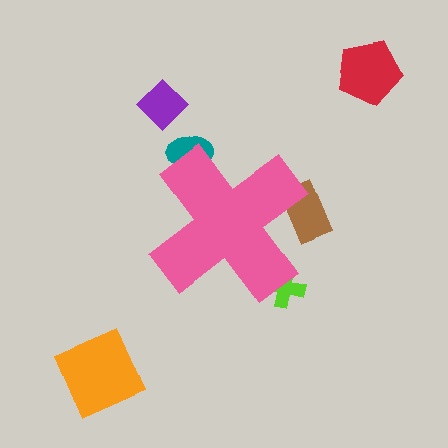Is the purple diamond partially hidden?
No, the purple diamond is fully visible.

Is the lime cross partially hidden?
Yes, the lime cross is partially hidden behind the pink cross.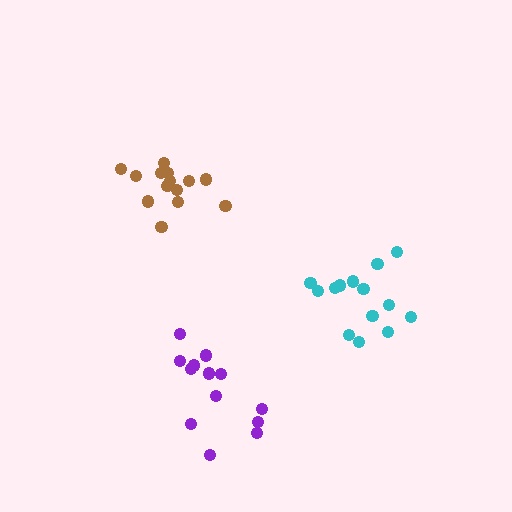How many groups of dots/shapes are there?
There are 3 groups.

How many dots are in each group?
Group 1: 13 dots, Group 2: 14 dots, Group 3: 14 dots (41 total).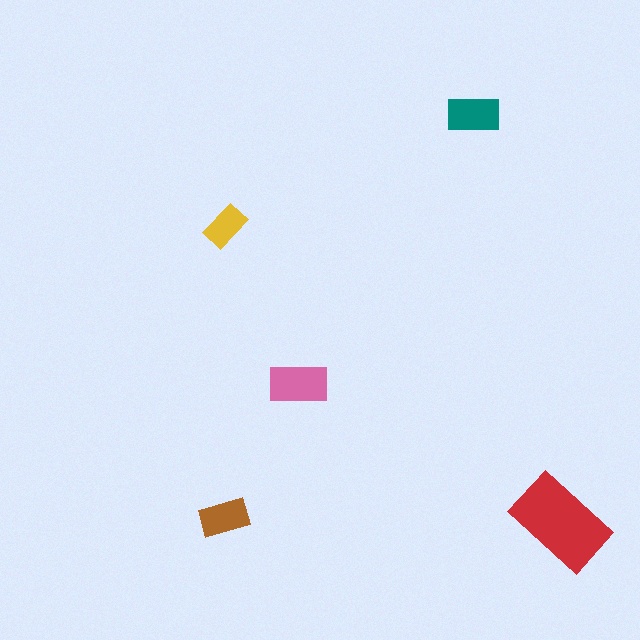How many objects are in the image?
There are 5 objects in the image.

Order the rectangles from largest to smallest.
the red one, the pink one, the teal one, the brown one, the yellow one.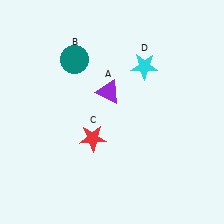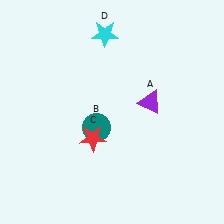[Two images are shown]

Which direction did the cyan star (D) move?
The cyan star (D) moved left.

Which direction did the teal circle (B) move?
The teal circle (B) moved down.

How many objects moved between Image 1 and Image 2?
3 objects moved between the two images.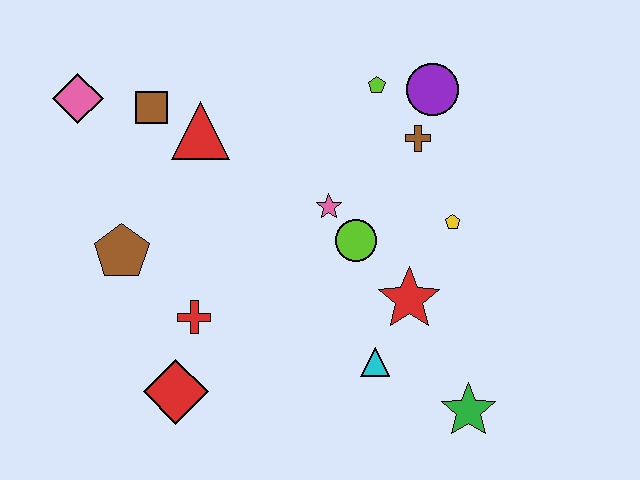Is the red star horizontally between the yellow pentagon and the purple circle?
No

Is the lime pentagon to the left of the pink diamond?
No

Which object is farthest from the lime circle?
The pink diamond is farthest from the lime circle.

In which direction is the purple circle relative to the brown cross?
The purple circle is above the brown cross.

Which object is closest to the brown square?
The red triangle is closest to the brown square.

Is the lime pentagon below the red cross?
No